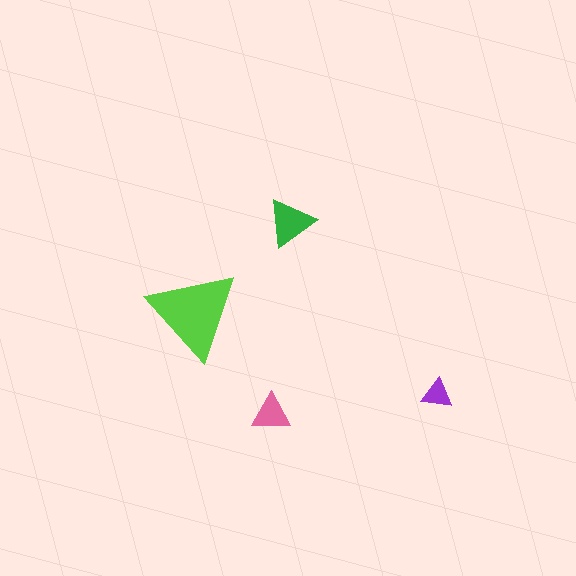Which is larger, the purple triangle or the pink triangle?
The pink one.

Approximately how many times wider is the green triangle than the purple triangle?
About 1.5 times wider.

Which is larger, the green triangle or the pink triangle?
The green one.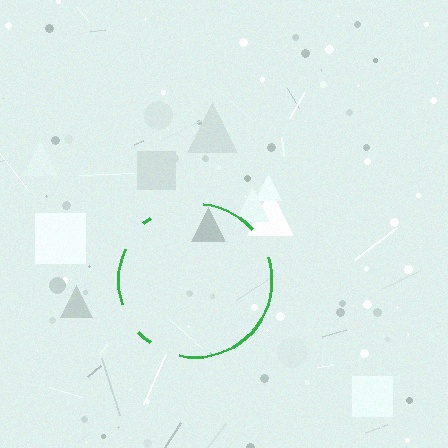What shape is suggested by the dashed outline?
The dashed outline suggests a circle.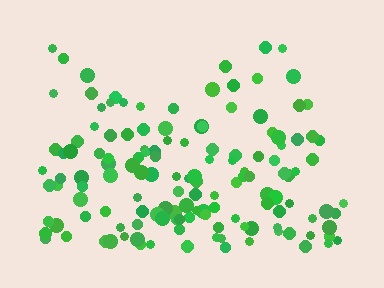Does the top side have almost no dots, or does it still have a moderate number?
Still a moderate number, just noticeably fewer than the bottom.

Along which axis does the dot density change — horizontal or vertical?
Vertical.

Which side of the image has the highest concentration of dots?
The bottom.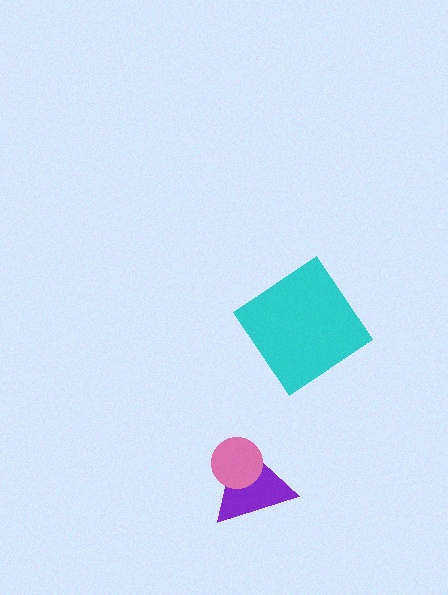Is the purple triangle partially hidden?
Yes, it is partially covered by another shape.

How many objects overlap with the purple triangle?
1 object overlaps with the purple triangle.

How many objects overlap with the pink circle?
1 object overlaps with the pink circle.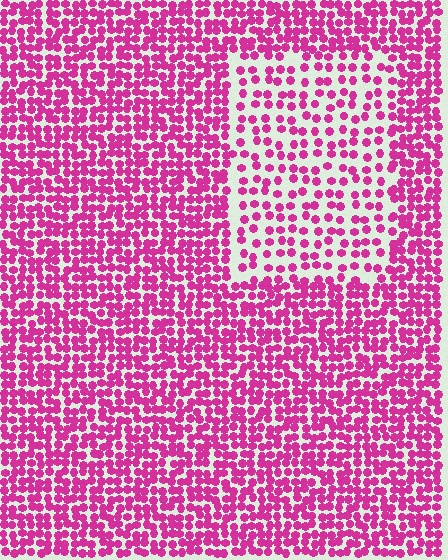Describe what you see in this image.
The image contains small magenta elements arranged at two different densities. A rectangle-shaped region is visible where the elements are less densely packed than the surrounding area.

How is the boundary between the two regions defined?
The boundary is defined by a change in element density (approximately 2.0x ratio). All elements are the same color, size, and shape.